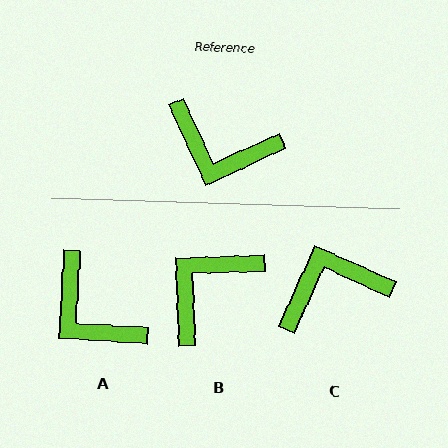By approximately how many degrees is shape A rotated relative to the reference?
Approximately 28 degrees clockwise.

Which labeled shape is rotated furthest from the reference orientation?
C, about 139 degrees away.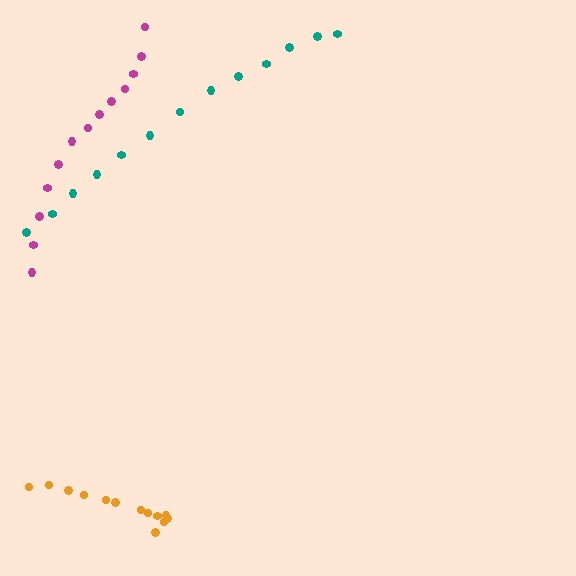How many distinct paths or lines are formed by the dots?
There are 3 distinct paths.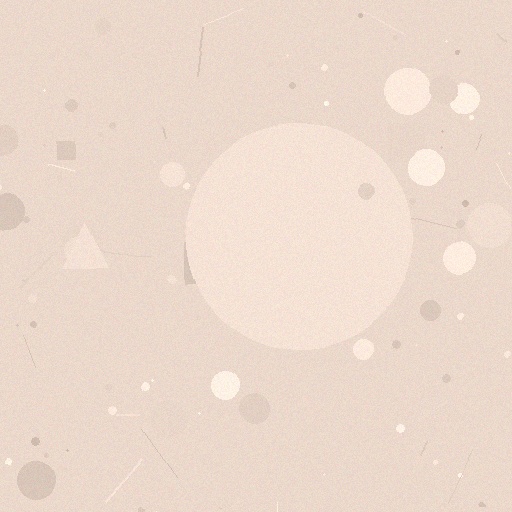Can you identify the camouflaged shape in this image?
The camouflaged shape is a circle.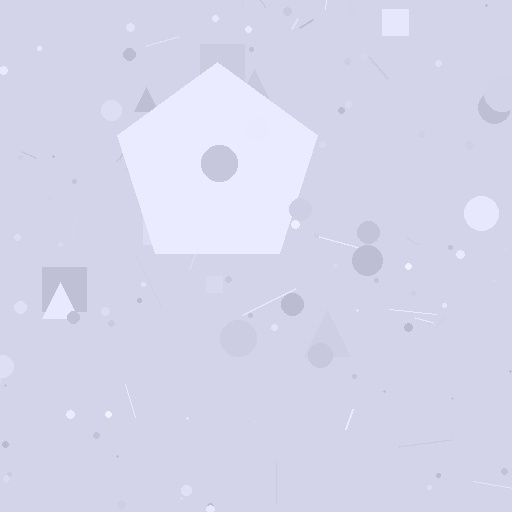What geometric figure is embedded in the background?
A pentagon is embedded in the background.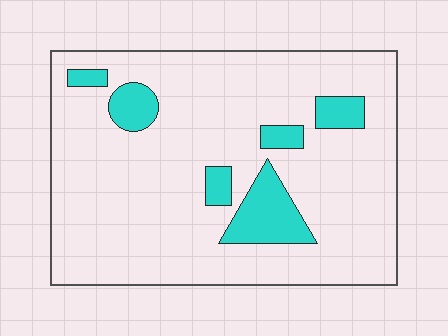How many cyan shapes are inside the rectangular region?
6.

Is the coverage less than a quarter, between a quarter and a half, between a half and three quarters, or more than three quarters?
Less than a quarter.